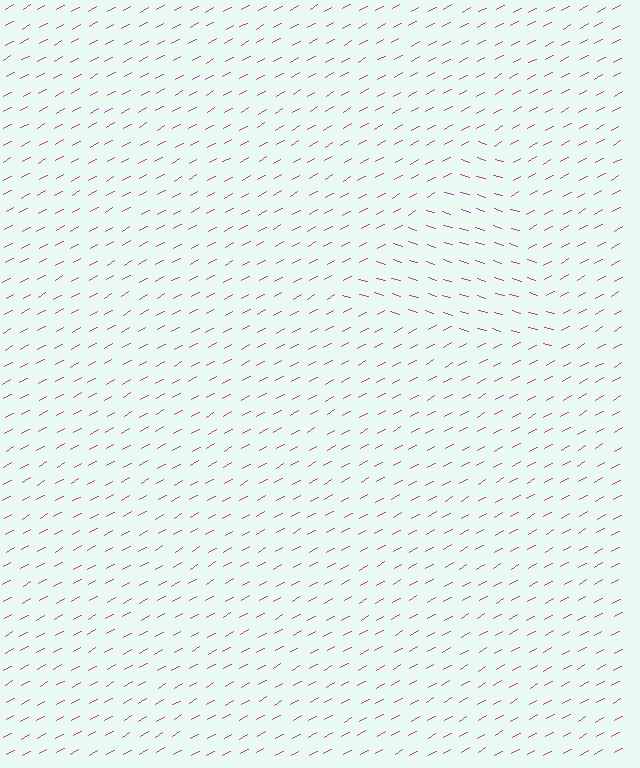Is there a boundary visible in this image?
Yes, there is a texture boundary formed by a change in line orientation.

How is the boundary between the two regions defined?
The boundary is defined purely by a change in line orientation (approximately 45 degrees difference). All lines are the same color and thickness.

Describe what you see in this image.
The image is filled with small magenta line segments. A triangle region in the image has lines oriented differently from the surrounding lines, creating a visible texture boundary.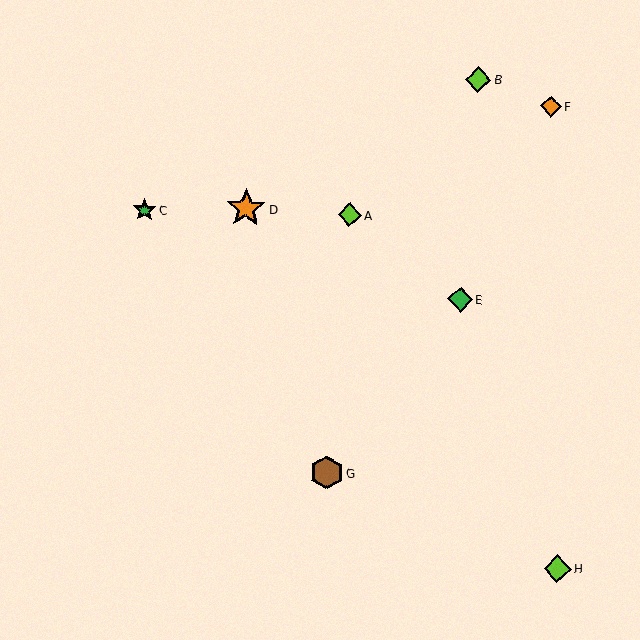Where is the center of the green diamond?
The center of the green diamond is at (460, 299).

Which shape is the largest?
The orange star (labeled D) is the largest.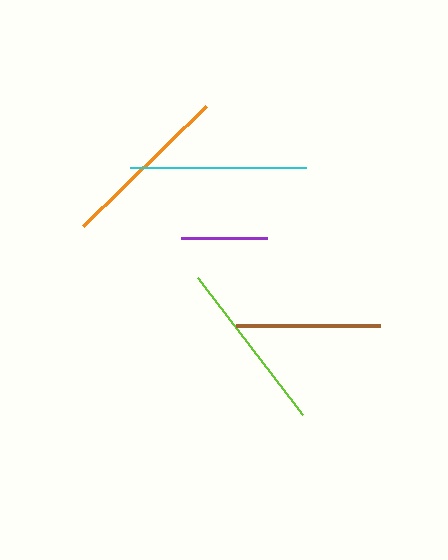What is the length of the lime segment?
The lime segment is approximately 172 pixels long.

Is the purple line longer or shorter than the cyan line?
The cyan line is longer than the purple line.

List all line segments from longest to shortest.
From longest to shortest: cyan, lime, orange, brown, purple.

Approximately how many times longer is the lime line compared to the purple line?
The lime line is approximately 2.0 times the length of the purple line.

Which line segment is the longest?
The cyan line is the longest at approximately 176 pixels.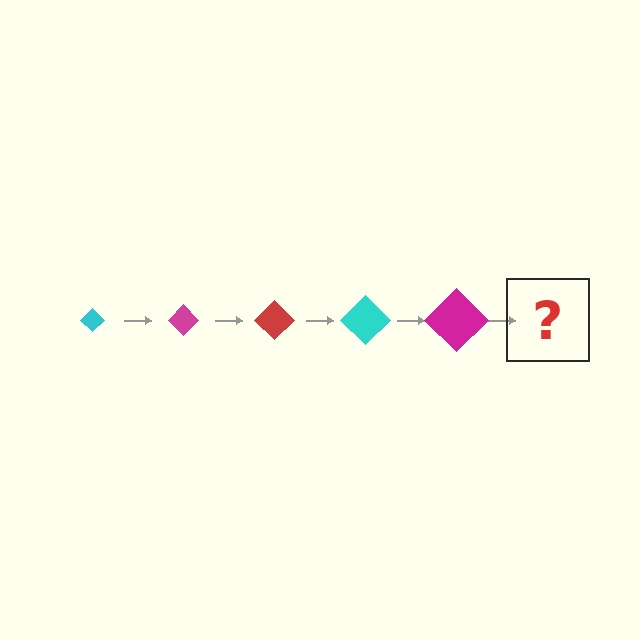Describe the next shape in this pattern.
It should be a red diamond, larger than the previous one.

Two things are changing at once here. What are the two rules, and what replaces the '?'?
The two rules are that the diamond grows larger each step and the color cycles through cyan, magenta, and red. The '?' should be a red diamond, larger than the previous one.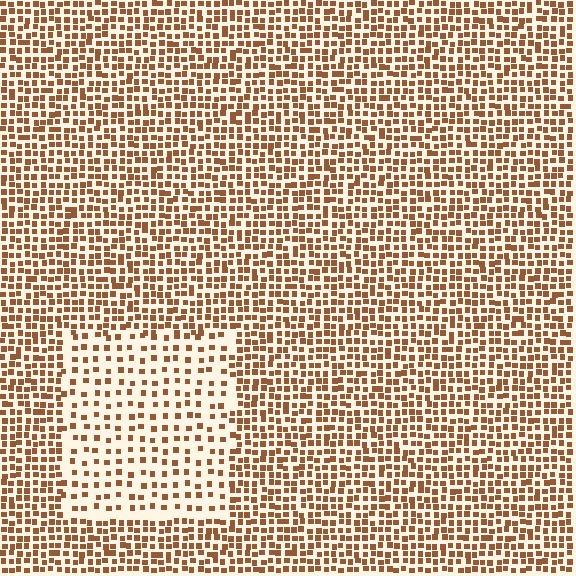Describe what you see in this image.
The image contains small brown elements arranged at two different densities. A rectangle-shaped region is visible where the elements are less densely packed than the surrounding area.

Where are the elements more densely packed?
The elements are more densely packed outside the rectangle boundary.